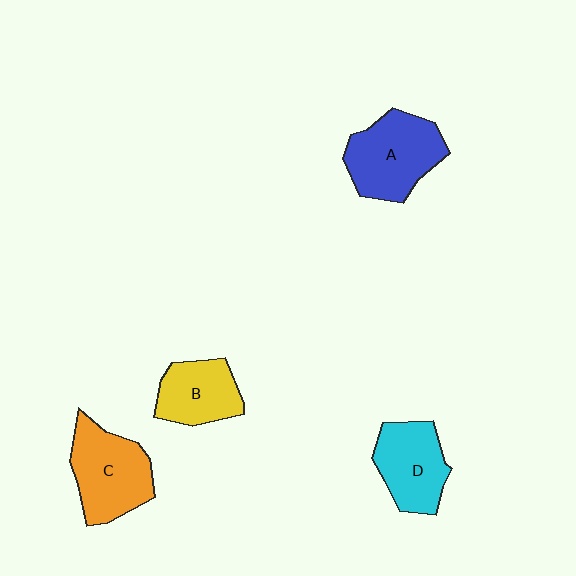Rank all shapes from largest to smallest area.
From largest to smallest: A (blue), C (orange), D (cyan), B (yellow).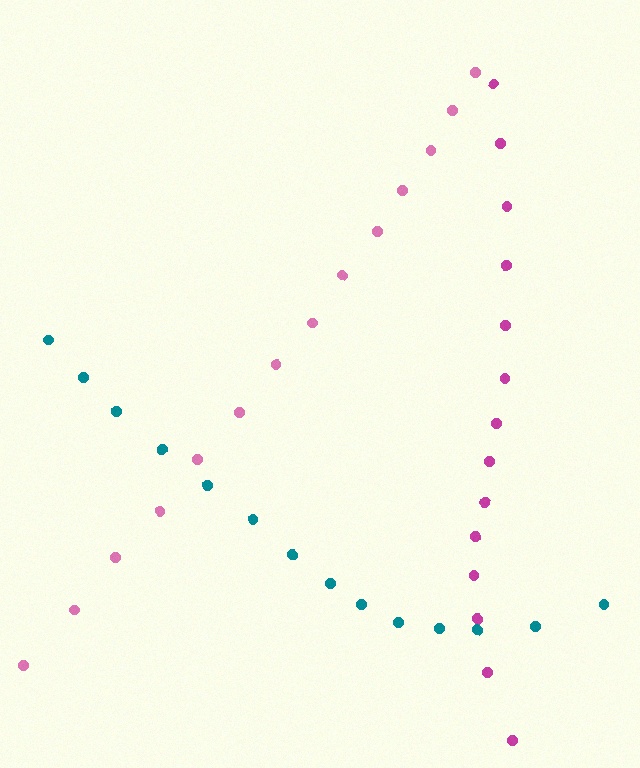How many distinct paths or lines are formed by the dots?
There are 3 distinct paths.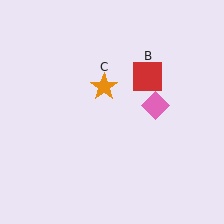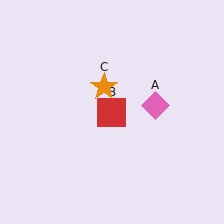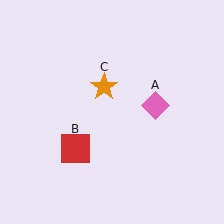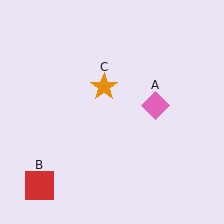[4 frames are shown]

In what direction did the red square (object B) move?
The red square (object B) moved down and to the left.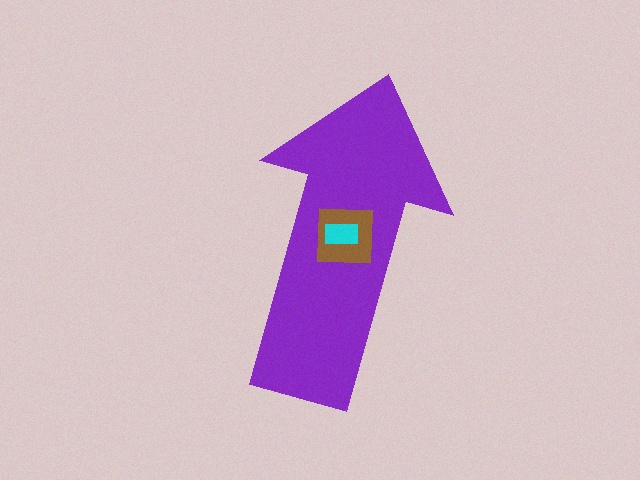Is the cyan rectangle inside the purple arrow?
Yes.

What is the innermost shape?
The cyan rectangle.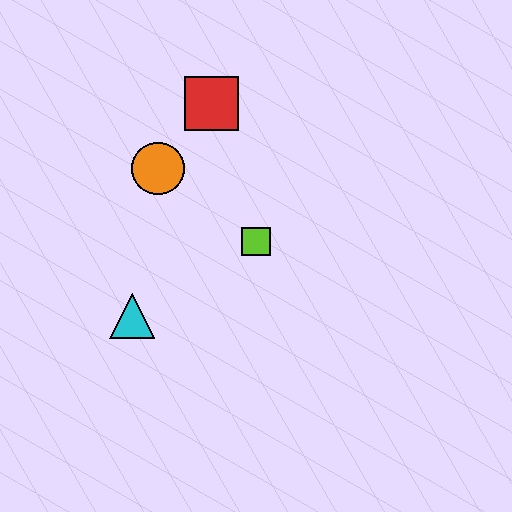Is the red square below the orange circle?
No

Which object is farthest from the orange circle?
The cyan triangle is farthest from the orange circle.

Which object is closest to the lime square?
The orange circle is closest to the lime square.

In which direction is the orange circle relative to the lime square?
The orange circle is to the left of the lime square.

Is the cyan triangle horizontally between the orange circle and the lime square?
No